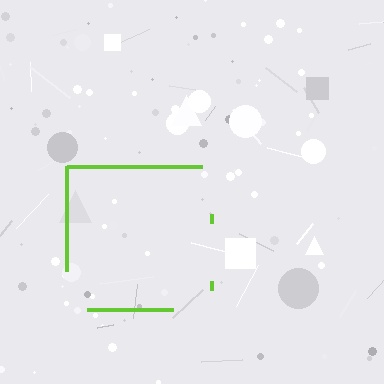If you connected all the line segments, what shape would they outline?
They would outline a square.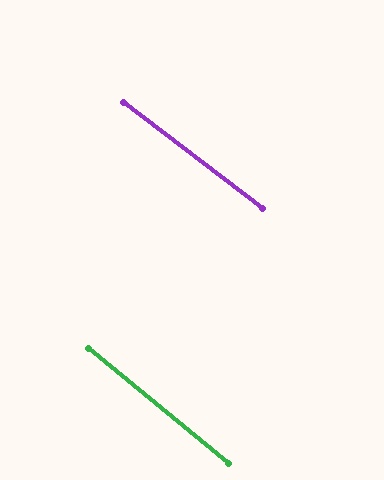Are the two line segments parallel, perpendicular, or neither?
Parallel — their directions differ by only 1.7°.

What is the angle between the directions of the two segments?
Approximately 2 degrees.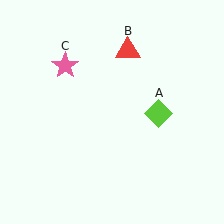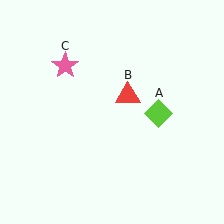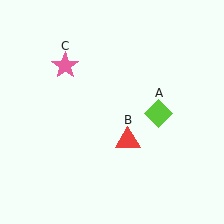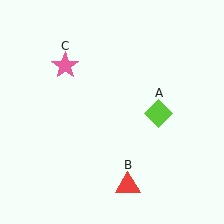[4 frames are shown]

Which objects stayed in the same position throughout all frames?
Lime diamond (object A) and pink star (object C) remained stationary.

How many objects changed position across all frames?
1 object changed position: red triangle (object B).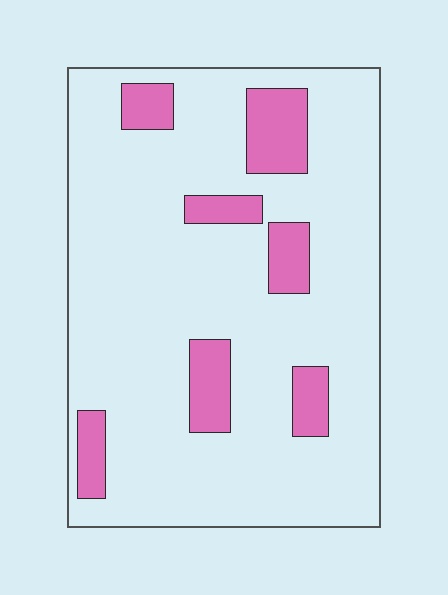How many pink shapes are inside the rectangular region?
7.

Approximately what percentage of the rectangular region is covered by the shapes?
Approximately 15%.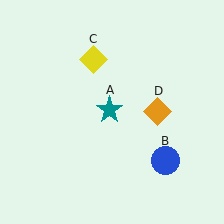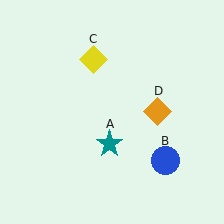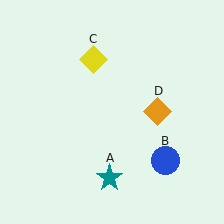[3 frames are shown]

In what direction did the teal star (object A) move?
The teal star (object A) moved down.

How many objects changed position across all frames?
1 object changed position: teal star (object A).